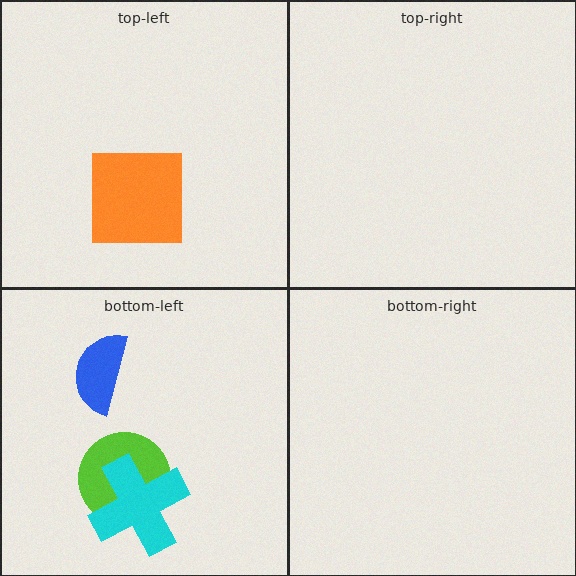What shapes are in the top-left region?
The orange square.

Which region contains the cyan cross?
The bottom-left region.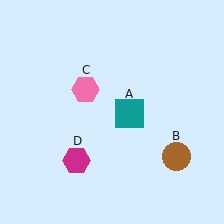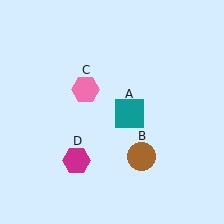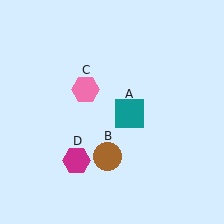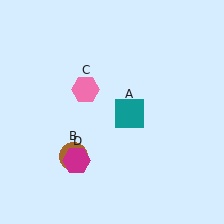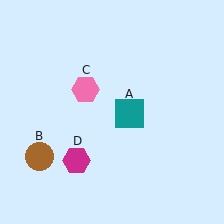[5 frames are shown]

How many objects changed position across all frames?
1 object changed position: brown circle (object B).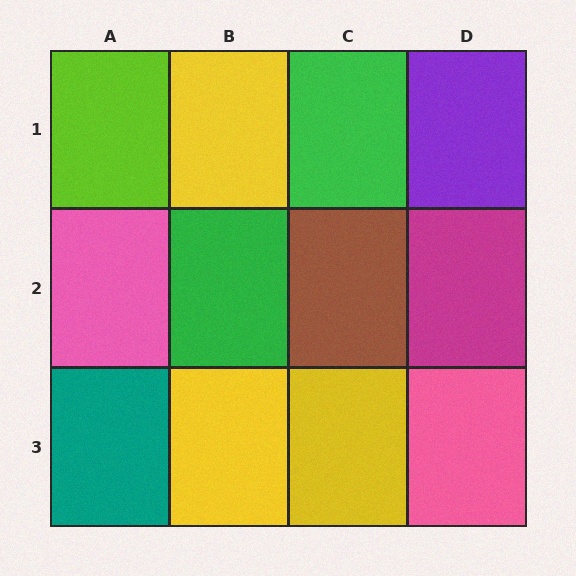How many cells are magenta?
1 cell is magenta.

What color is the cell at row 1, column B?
Yellow.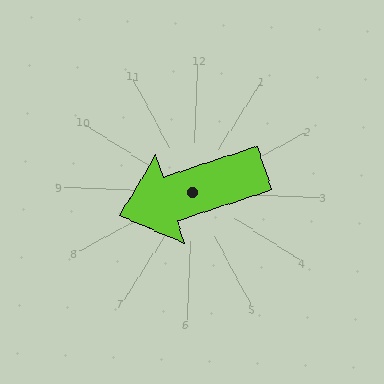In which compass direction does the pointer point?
West.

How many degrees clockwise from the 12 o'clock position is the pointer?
Approximately 250 degrees.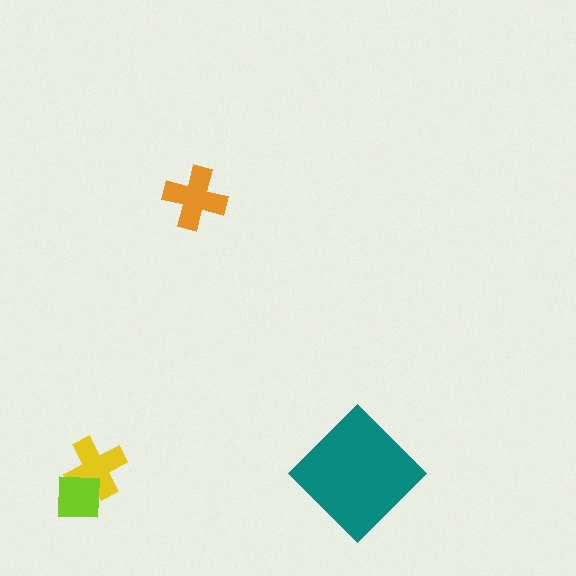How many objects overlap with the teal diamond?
0 objects overlap with the teal diamond.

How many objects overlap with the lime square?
1 object overlaps with the lime square.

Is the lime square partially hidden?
No, no other shape covers it.